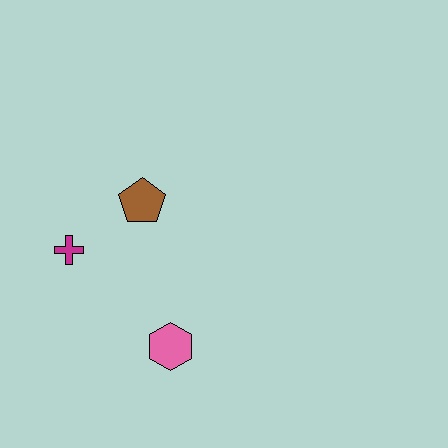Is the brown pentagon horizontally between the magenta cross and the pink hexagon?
Yes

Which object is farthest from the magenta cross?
The pink hexagon is farthest from the magenta cross.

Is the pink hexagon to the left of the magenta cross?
No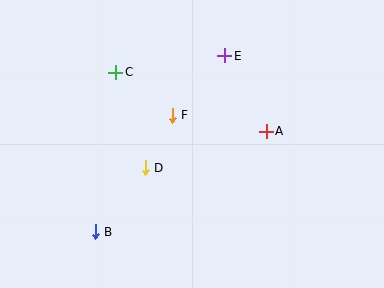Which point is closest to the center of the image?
Point F at (172, 115) is closest to the center.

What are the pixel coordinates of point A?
Point A is at (266, 131).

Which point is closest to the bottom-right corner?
Point A is closest to the bottom-right corner.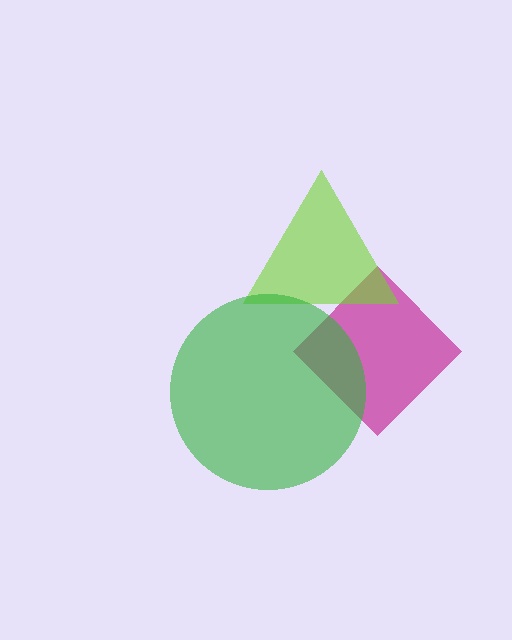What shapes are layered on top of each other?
The layered shapes are: a magenta diamond, a lime triangle, a green circle.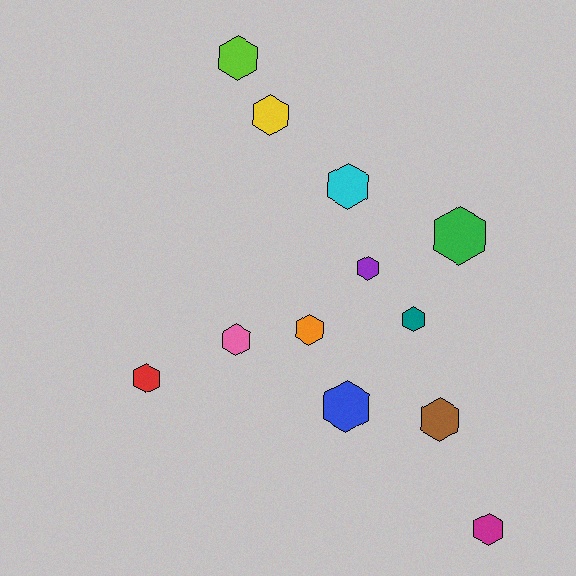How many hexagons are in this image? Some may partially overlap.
There are 12 hexagons.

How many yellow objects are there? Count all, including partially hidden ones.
There is 1 yellow object.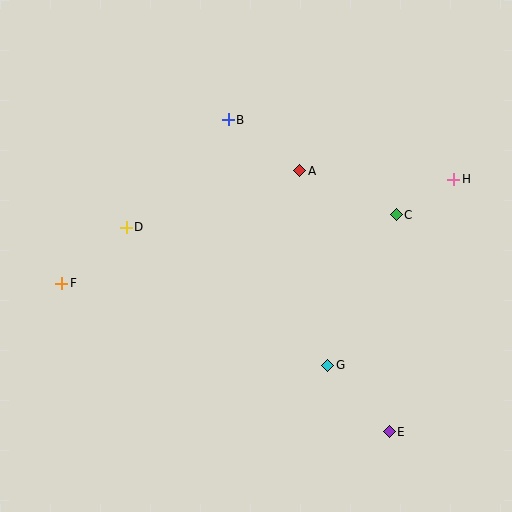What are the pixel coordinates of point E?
Point E is at (389, 432).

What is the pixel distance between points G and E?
The distance between G and E is 91 pixels.